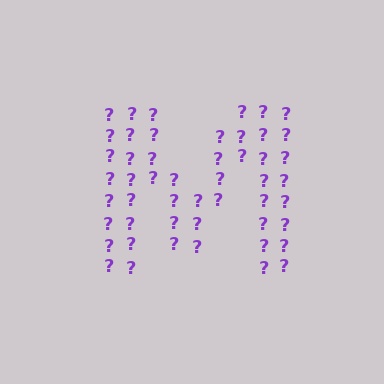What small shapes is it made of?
It is made of small question marks.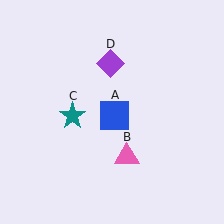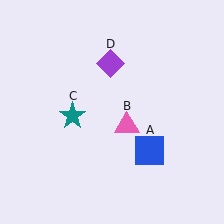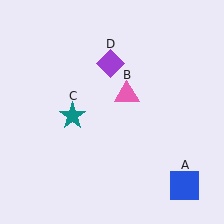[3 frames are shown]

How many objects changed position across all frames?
2 objects changed position: blue square (object A), pink triangle (object B).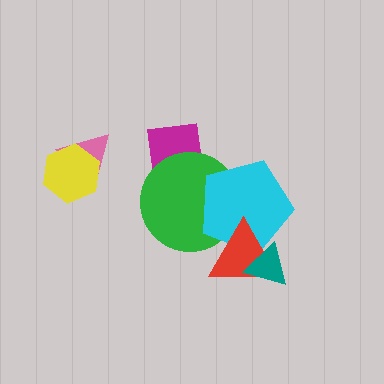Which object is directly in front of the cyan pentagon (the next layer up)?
The red triangle is directly in front of the cyan pentagon.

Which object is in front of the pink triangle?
The yellow hexagon is in front of the pink triangle.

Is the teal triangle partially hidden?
No, no other shape covers it.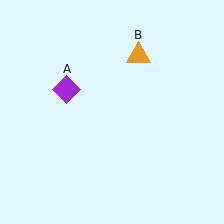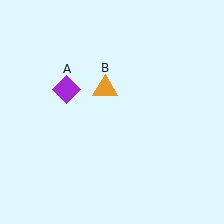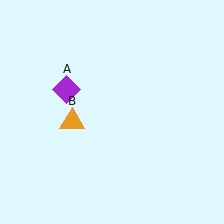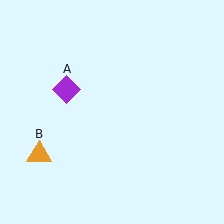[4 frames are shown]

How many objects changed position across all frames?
1 object changed position: orange triangle (object B).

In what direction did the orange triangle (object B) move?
The orange triangle (object B) moved down and to the left.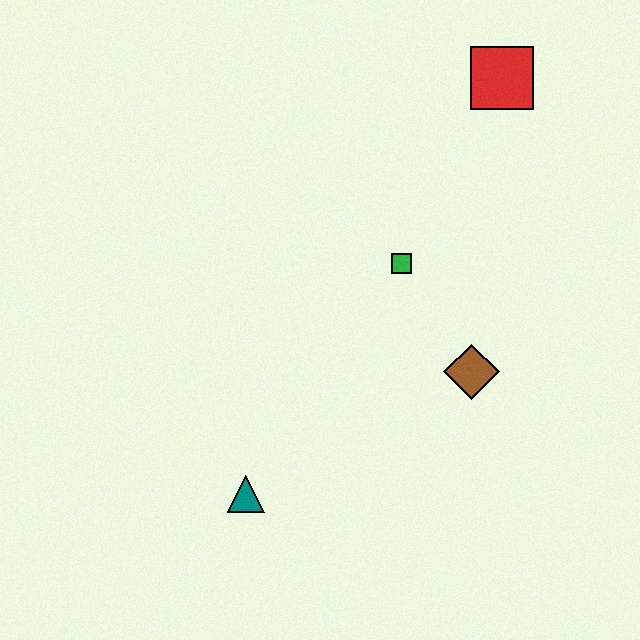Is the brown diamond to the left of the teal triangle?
No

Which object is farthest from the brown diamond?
The red square is farthest from the brown diamond.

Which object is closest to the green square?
The brown diamond is closest to the green square.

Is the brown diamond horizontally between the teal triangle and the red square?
Yes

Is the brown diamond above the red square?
No